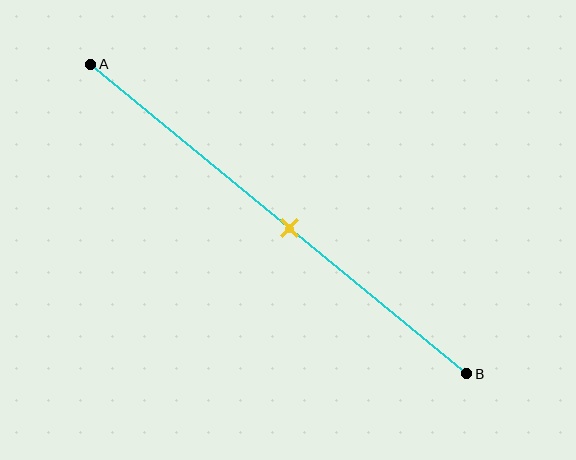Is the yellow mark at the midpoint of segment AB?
Yes, the mark is approximately at the midpoint.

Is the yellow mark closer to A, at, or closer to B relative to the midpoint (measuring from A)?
The yellow mark is approximately at the midpoint of segment AB.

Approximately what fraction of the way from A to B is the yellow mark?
The yellow mark is approximately 55% of the way from A to B.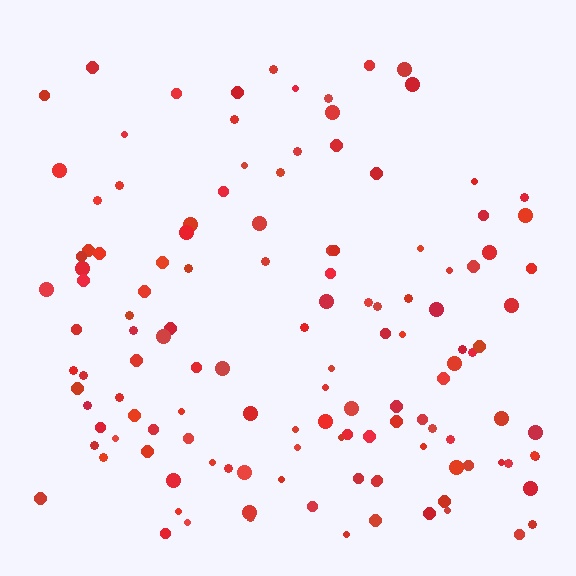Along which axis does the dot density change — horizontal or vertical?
Vertical.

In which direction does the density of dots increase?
From top to bottom, with the bottom side densest.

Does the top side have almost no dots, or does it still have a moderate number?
Still a moderate number, just noticeably fewer than the bottom.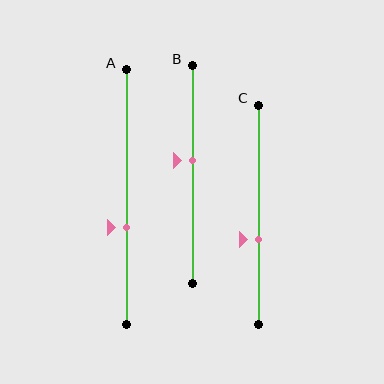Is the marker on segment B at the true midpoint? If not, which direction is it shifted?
No, the marker on segment B is shifted upward by about 6% of the segment length.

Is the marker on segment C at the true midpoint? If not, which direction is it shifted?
No, the marker on segment C is shifted downward by about 11% of the segment length.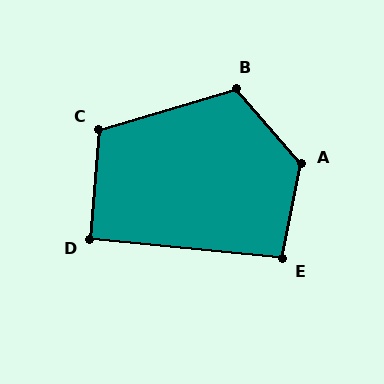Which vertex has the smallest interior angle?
D, at approximately 91 degrees.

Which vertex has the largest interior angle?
A, at approximately 128 degrees.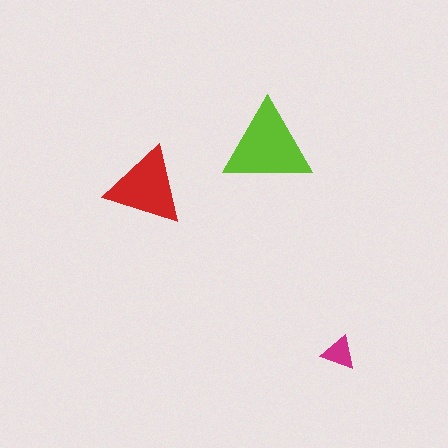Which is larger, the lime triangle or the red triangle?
The lime one.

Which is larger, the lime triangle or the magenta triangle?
The lime one.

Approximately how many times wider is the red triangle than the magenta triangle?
About 2.5 times wider.